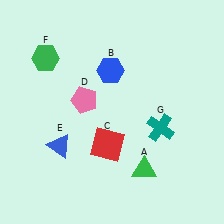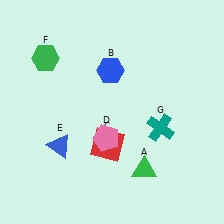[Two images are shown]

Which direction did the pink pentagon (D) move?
The pink pentagon (D) moved down.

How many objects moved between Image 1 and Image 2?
1 object moved between the two images.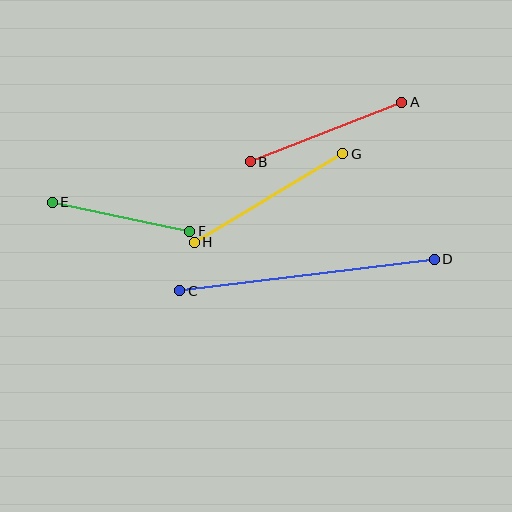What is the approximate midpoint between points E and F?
The midpoint is at approximately (121, 217) pixels.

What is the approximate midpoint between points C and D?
The midpoint is at approximately (307, 275) pixels.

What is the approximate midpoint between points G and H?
The midpoint is at approximately (269, 198) pixels.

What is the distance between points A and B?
The distance is approximately 163 pixels.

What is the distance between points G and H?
The distance is approximately 173 pixels.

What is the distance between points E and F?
The distance is approximately 141 pixels.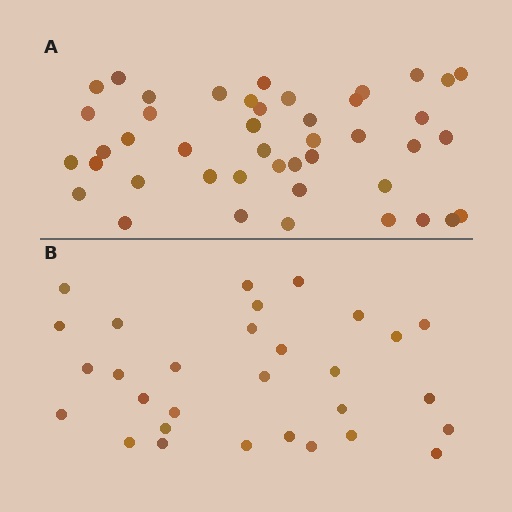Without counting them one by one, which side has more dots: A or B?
Region A (the top region) has more dots.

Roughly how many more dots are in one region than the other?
Region A has approximately 15 more dots than region B.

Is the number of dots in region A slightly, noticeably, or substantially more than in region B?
Region A has substantially more. The ratio is roughly 1.5 to 1.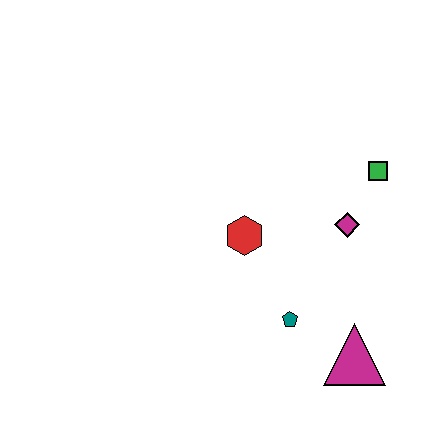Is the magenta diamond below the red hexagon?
No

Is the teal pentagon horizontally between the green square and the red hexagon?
Yes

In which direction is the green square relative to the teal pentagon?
The green square is above the teal pentagon.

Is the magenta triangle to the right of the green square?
No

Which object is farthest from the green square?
The magenta triangle is farthest from the green square.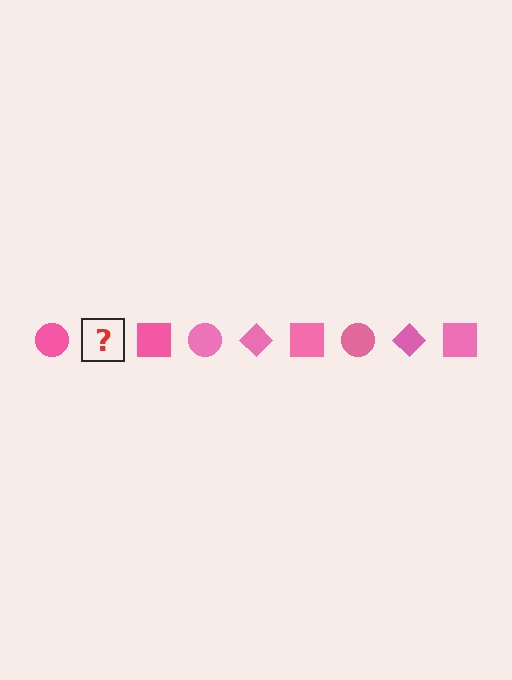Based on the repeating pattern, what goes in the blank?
The blank should be a pink diamond.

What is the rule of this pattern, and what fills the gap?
The rule is that the pattern cycles through circle, diamond, square shapes in pink. The gap should be filled with a pink diamond.